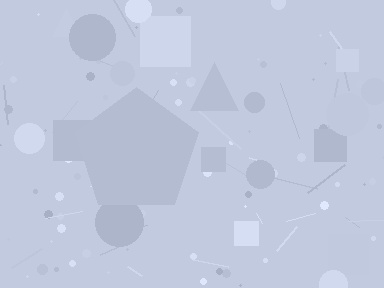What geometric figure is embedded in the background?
A pentagon is embedded in the background.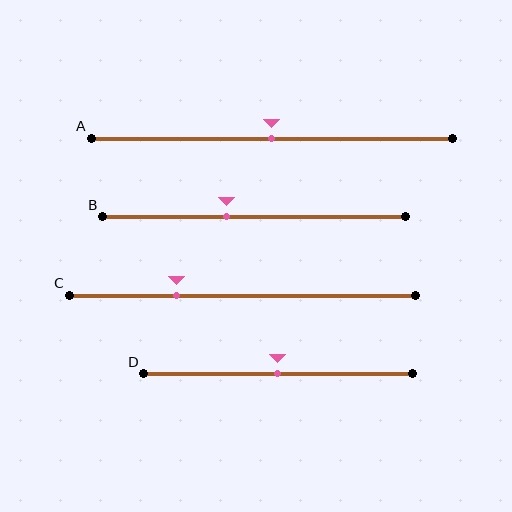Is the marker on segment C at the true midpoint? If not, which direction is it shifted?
No, the marker on segment C is shifted to the left by about 19% of the segment length.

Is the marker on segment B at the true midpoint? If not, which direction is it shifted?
No, the marker on segment B is shifted to the left by about 9% of the segment length.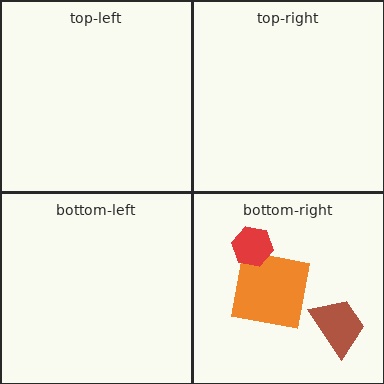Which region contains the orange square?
The bottom-right region.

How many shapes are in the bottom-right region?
3.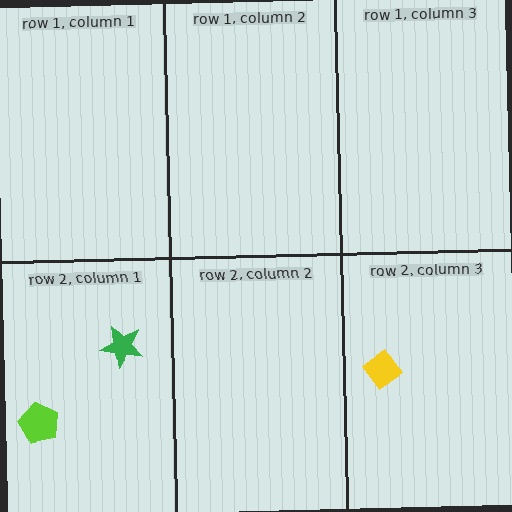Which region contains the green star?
The row 2, column 1 region.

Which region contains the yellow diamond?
The row 2, column 3 region.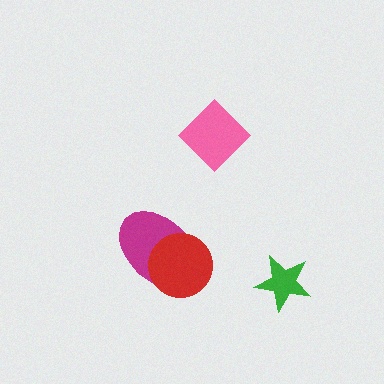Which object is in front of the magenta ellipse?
The red circle is in front of the magenta ellipse.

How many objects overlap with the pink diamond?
0 objects overlap with the pink diamond.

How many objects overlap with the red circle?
1 object overlaps with the red circle.